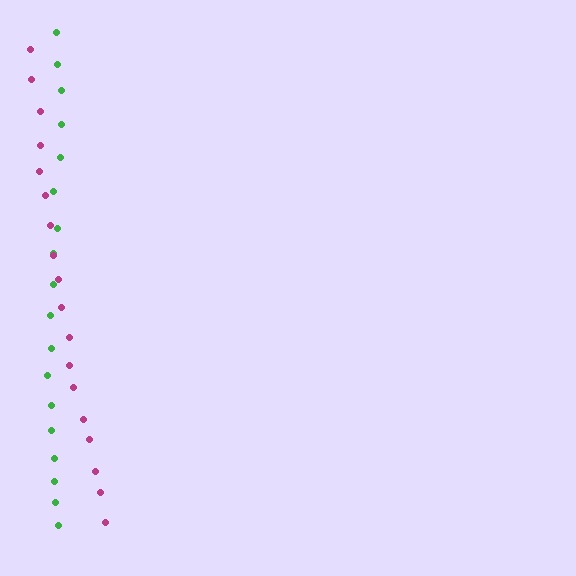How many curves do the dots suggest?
There are 2 distinct paths.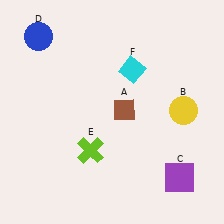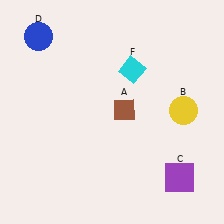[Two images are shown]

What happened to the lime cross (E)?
The lime cross (E) was removed in Image 2. It was in the bottom-left area of Image 1.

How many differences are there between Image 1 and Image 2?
There is 1 difference between the two images.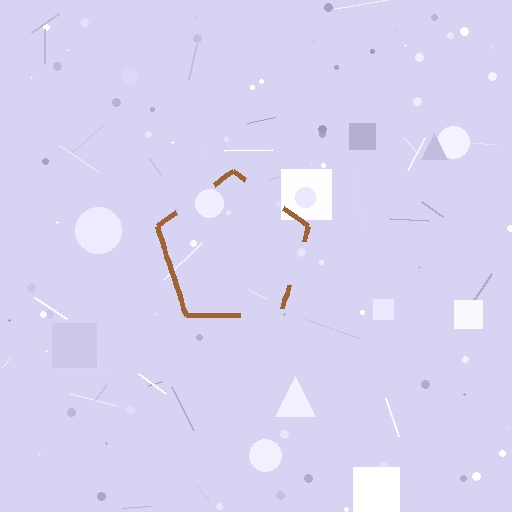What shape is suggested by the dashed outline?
The dashed outline suggests a pentagon.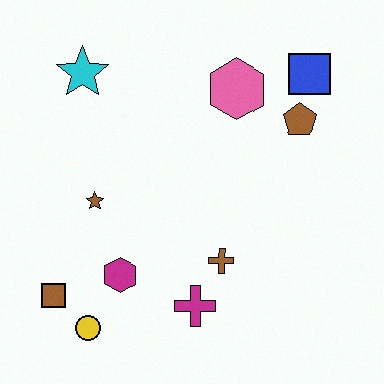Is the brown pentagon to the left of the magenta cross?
No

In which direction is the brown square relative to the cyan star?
The brown square is below the cyan star.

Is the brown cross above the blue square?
No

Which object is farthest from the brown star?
The blue square is farthest from the brown star.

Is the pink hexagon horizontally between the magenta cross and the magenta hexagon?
No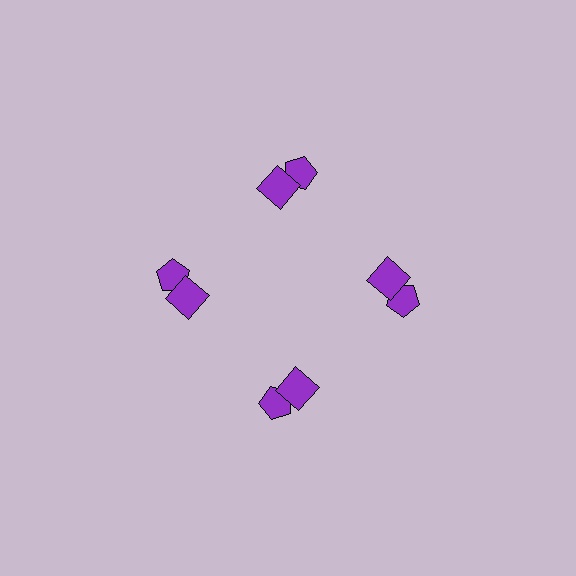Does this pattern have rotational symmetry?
Yes, this pattern has 4-fold rotational symmetry. It looks the same after rotating 90 degrees around the center.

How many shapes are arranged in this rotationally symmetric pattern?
There are 8 shapes, arranged in 4 groups of 2.